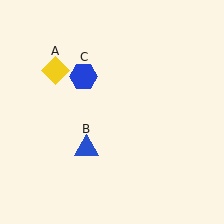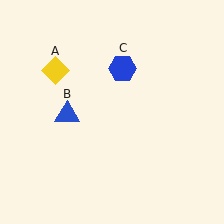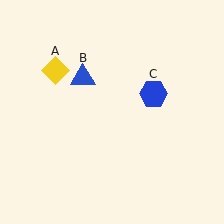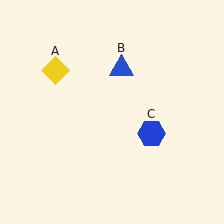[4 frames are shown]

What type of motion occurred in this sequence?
The blue triangle (object B), blue hexagon (object C) rotated clockwise around the center of the scene.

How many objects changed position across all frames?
2 objects changed position: blue triangle (object B), blue hexagon (object C).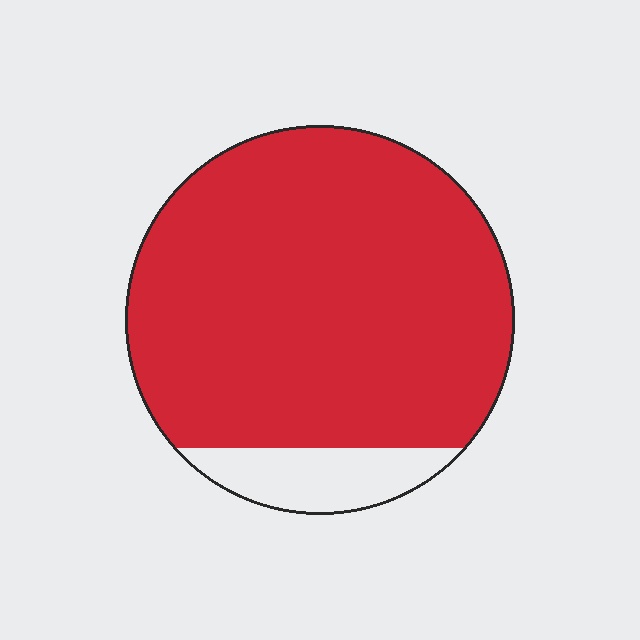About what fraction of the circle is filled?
About seven eighths (7/8).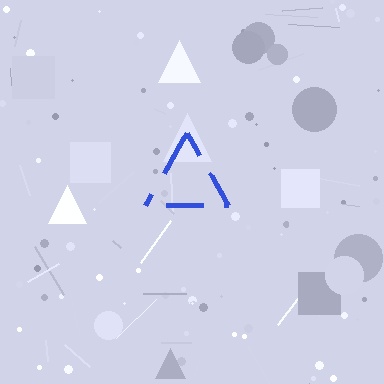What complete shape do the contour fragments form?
The contour fragments form a triangle.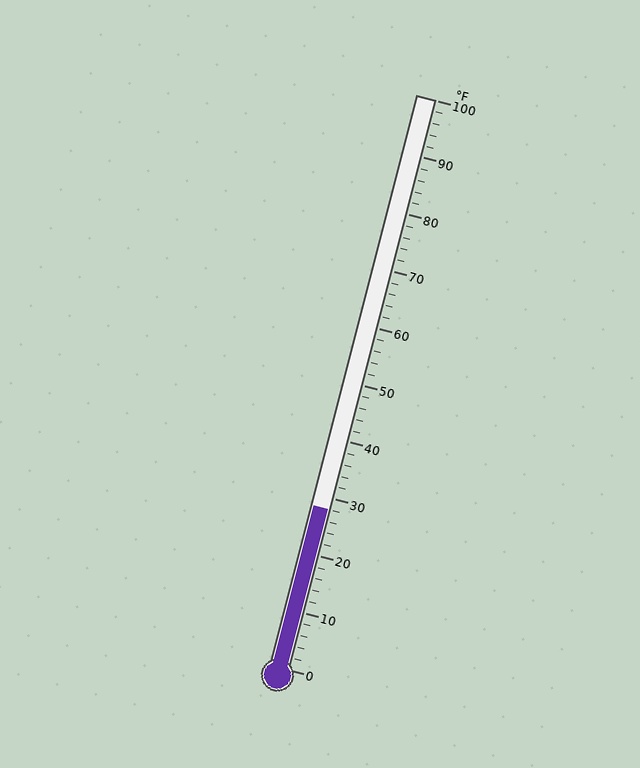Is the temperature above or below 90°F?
The temperature is below 90°F.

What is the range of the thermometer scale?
The thermometer scale ranges from 0°F to 100°F.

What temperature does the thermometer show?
The thermometer shows approximately 28°F.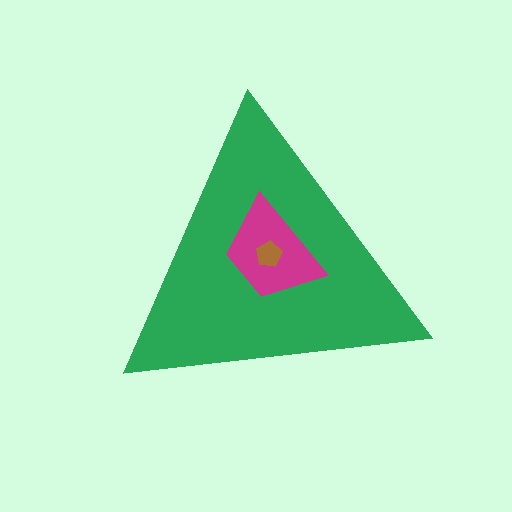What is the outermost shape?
The green triangle.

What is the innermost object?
The brown pentagon.